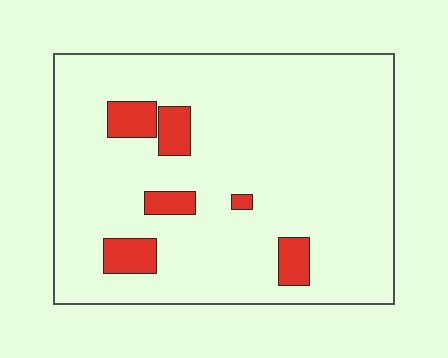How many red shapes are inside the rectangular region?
6.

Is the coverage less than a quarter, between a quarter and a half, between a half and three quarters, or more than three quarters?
Less than a quarter.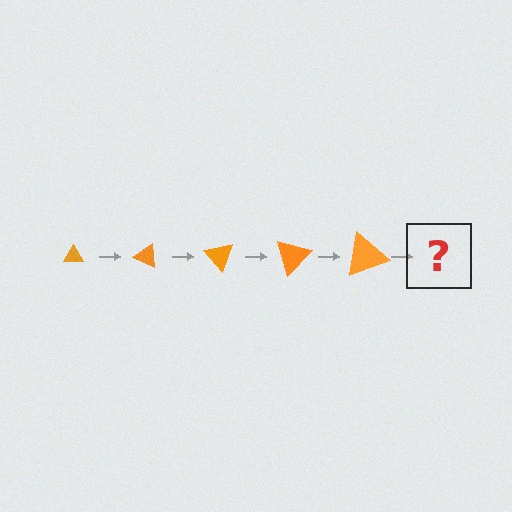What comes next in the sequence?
The next element should be a triangle, larger than the previous one and rotated 125 degrees from the start.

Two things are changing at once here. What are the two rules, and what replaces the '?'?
The two rules are that the triangle grows larger each step and it rotates 25 degrees each step. The '?' should be a triangle, larger than the previous one and rotated 125 degrees from the start.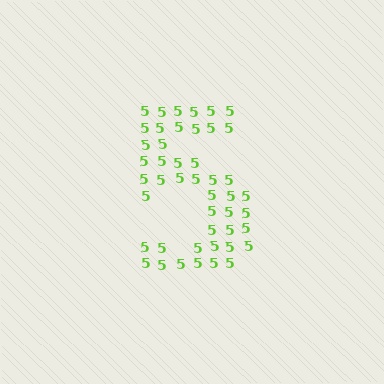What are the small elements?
The small elements are digit 5's.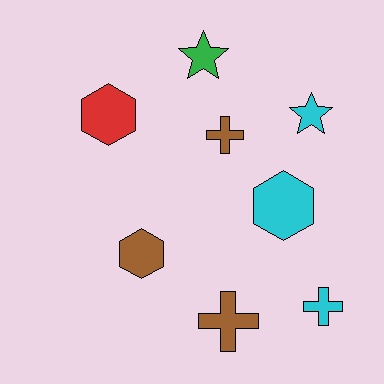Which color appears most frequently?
Brown, with 3 objects.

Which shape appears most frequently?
Cross, with 3 objects.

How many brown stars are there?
There are no brown stars.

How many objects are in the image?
There are 8 objects.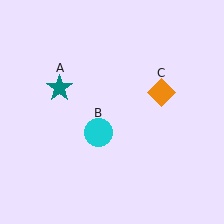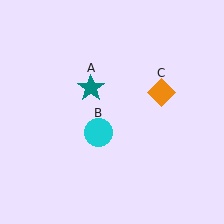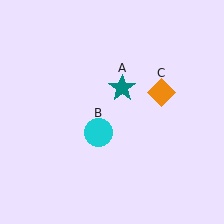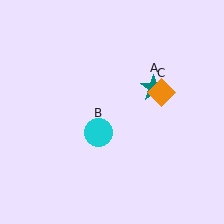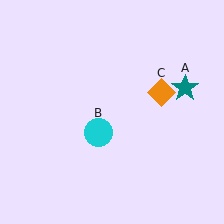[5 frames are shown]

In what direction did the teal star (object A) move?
The teal star (object A) moved right.